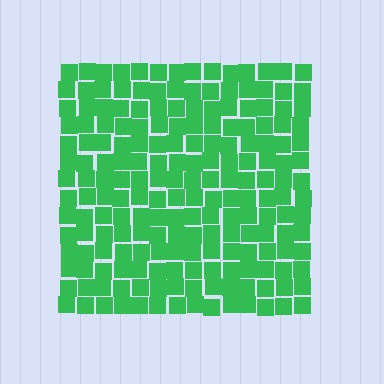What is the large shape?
The large shape is a square.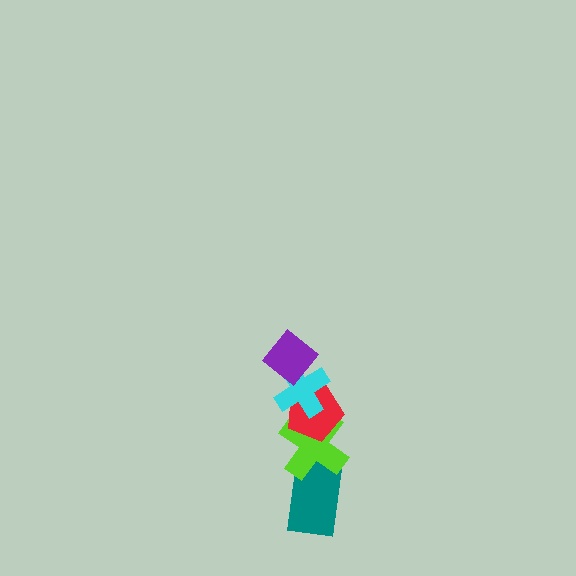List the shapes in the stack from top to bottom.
From top to bottom: the purple diamond, the cyan cross, the red pentagon, the lime cross, the teal rectangle.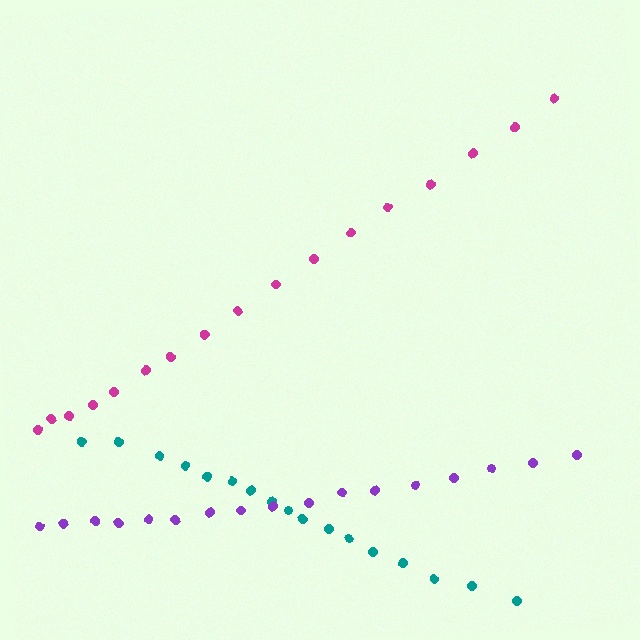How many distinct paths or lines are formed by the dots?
There are 3 distinct paths.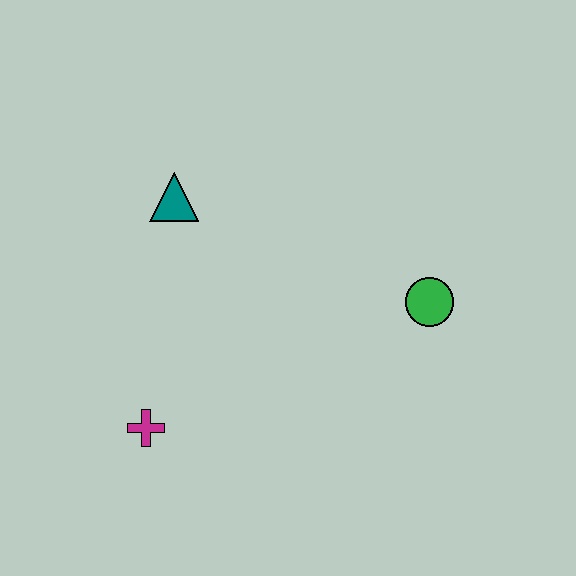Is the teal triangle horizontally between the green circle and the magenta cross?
Yes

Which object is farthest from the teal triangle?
The green circle is farthest from the teal triangle.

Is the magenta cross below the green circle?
Yes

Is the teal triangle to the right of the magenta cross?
Yes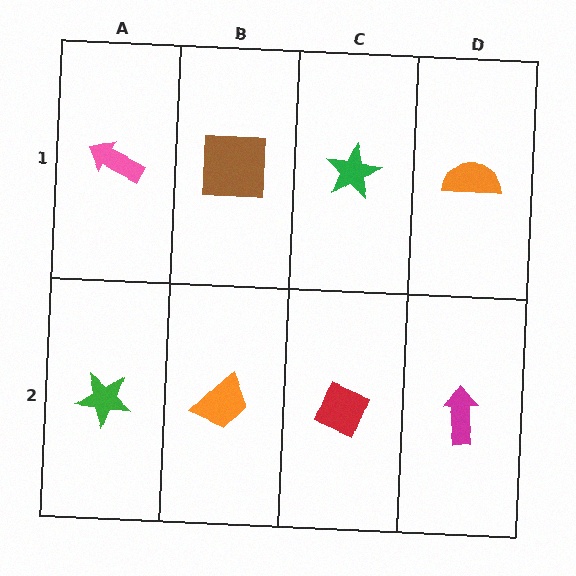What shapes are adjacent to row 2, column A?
A pink arrow (row 1, column A), an orange trapezoid (row 2, column B).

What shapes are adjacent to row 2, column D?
An orange semicircle (row 1, column D), a red diamond (row 2, column C).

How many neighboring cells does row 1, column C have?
3.